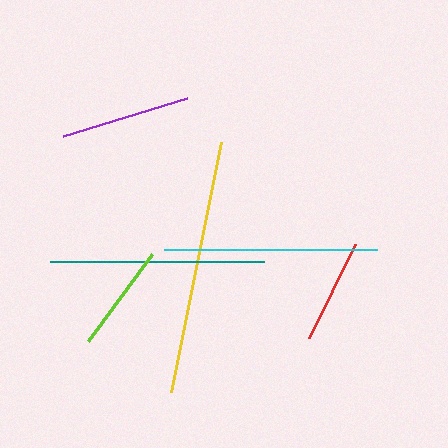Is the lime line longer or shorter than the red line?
The lime line is longer than the red line.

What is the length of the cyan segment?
The cyan segment is approximately 213 pixels long.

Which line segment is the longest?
The yellow line is the longest at approximately 255 pixels.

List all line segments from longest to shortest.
From longest to shortest: yellow, teal, cyan, purple, lime, red.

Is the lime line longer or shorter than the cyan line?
The cyan line is longer than the lime line.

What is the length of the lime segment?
The lime segment is approximately 109 pixels long.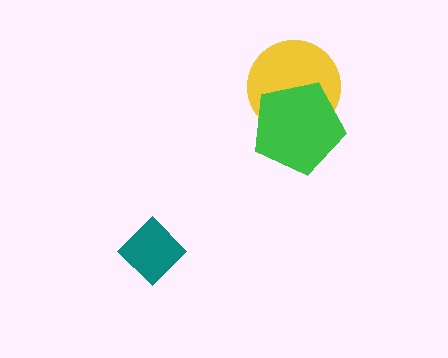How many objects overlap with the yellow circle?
1 object overlaps with the yellow circle.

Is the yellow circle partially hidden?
Yes, it is partially covered by another shape.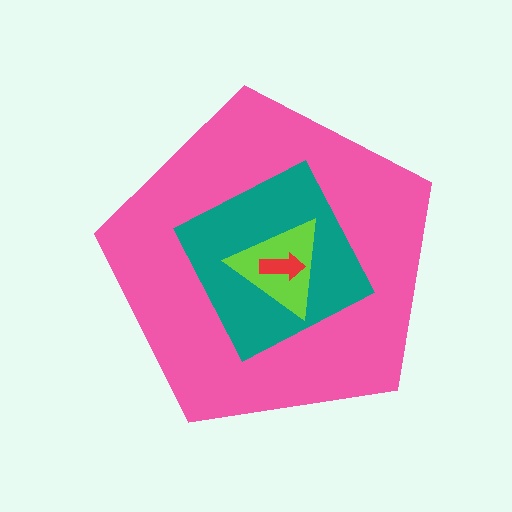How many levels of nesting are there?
4.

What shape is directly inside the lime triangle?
The red arrow.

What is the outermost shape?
The pink pentagon.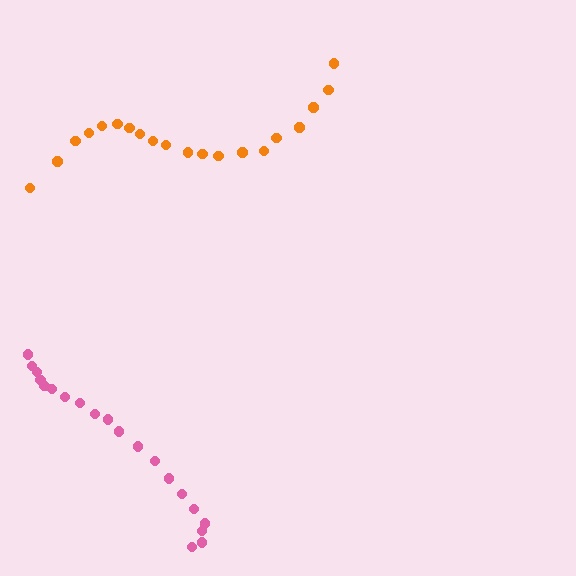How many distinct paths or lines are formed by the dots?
There are 2 distinct paths.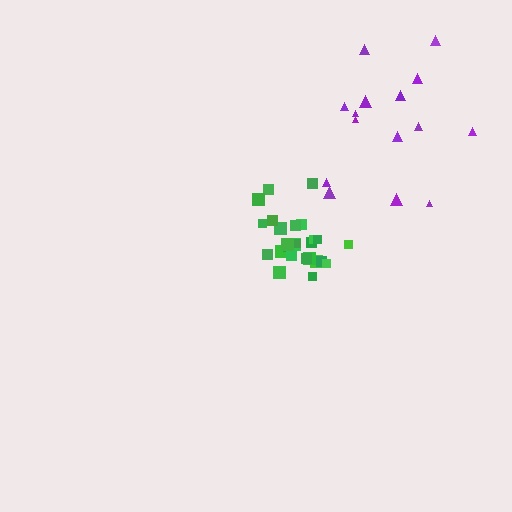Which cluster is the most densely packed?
Green.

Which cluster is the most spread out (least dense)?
Purple.